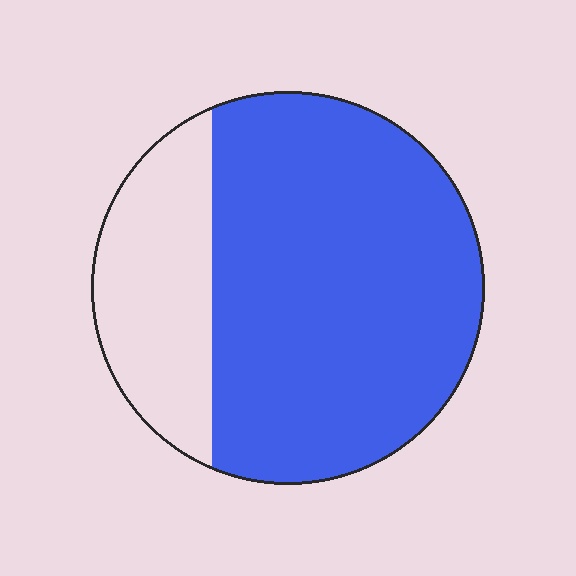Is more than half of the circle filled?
Yes.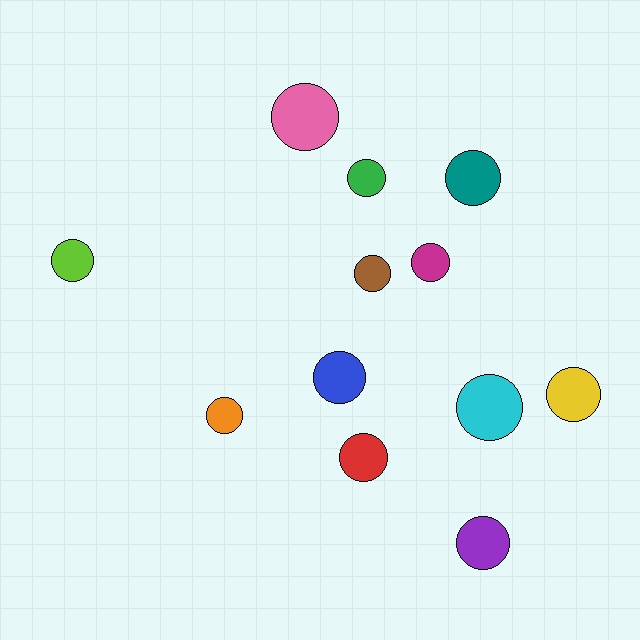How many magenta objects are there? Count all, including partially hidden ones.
There is 1 magenta object.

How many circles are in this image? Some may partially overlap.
There are 12 circles.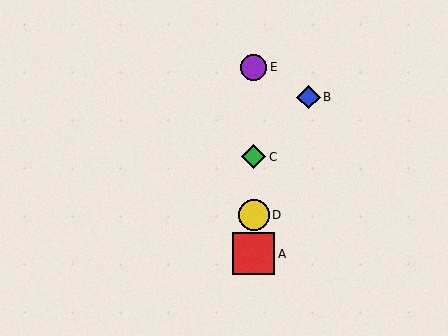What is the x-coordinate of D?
Object D is at x≈254.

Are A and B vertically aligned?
No, A is at x≈254 and B is at x≈309.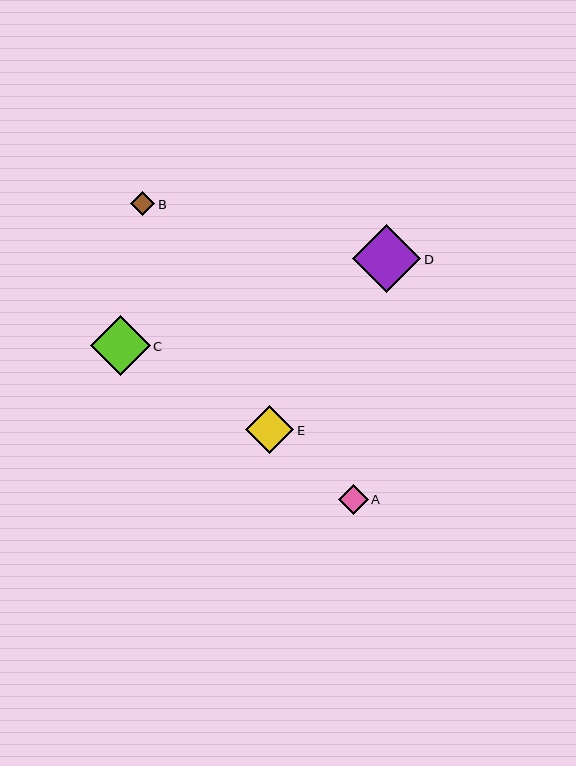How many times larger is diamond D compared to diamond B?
Diamond D is approximately 2.8 times the size of diamond B.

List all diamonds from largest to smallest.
From largest to smallest: D, C, E, A, B.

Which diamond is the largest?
Diamond D is the largest with a size of approximately 68 pixels.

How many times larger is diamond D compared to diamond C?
Diamond D is approximately 1.1 times the size of diamond C.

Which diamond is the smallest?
Diamond B is the smallest with a size of approximately 24 pixels.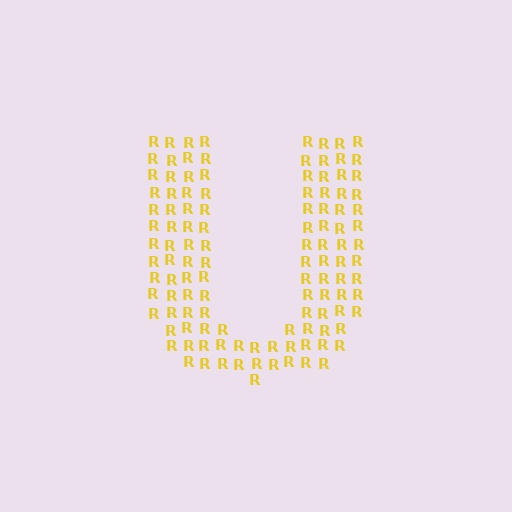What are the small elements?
The small elements are letter R's.